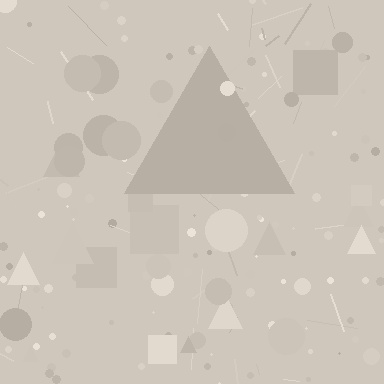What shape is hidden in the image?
A triangle is hidden in the image.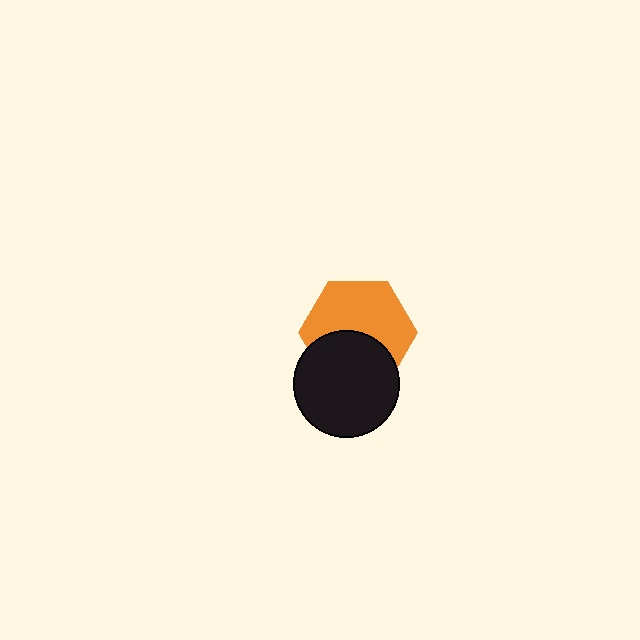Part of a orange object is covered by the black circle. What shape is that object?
It is a hexagon.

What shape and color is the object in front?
The object in front is a black circle.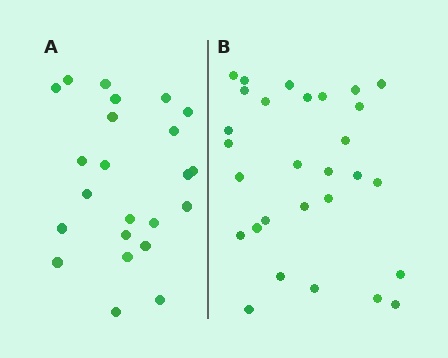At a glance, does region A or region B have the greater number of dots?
Region B (the right region) has more dots.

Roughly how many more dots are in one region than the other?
Region B has about 6 more dots than region A.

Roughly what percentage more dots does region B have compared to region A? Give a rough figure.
About 25% more.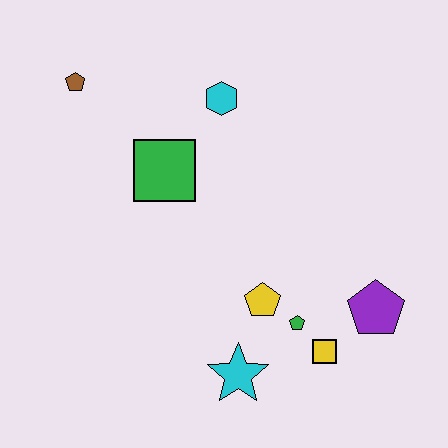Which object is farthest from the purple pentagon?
The brown pentagon is farthest from the purple pentagon.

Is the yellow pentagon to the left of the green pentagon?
Yes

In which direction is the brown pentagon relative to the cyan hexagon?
The brown pentagon is to the left of the cyan hexagon.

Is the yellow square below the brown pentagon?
Yes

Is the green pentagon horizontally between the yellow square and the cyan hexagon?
Yes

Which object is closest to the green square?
The cyan hexagon is closest to the green square.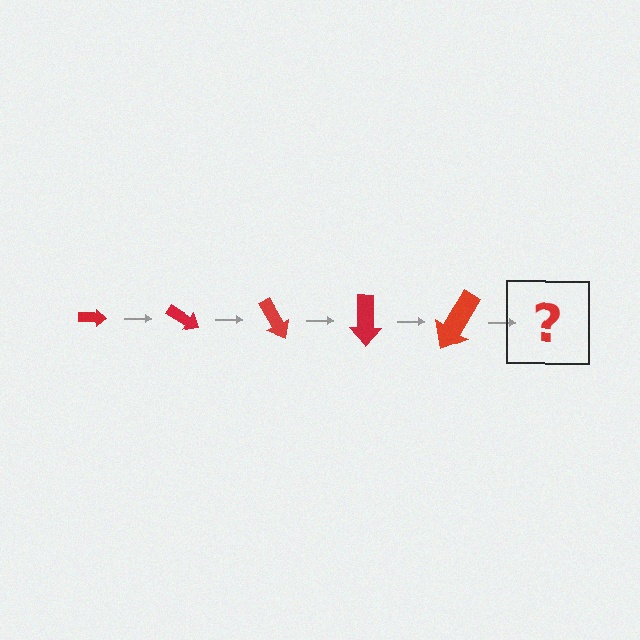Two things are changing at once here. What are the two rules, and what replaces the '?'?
The two rules are that the arrow grows larger each step and it rotates 30 degrees each step. The '?' should be an arrow, larger than the previous one and rotated 150 degrees from the start.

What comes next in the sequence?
The next element should be an arrow, larger than the previous one and rotated 150 degrees from the start.